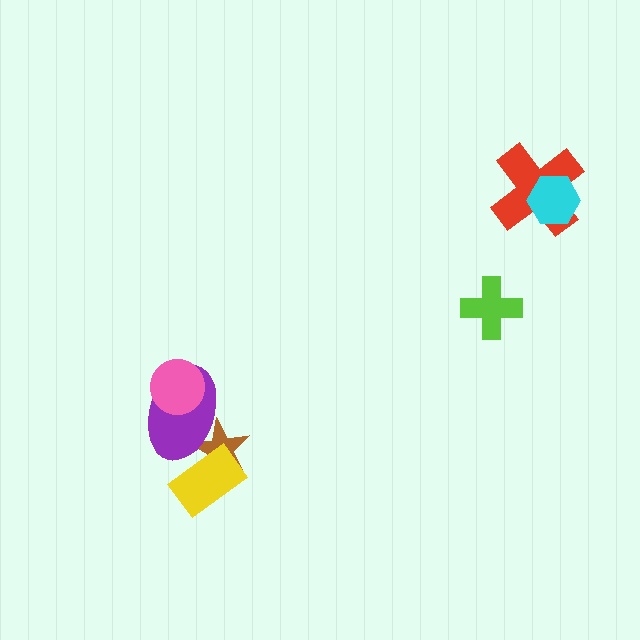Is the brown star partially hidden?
Yes, it is partially covered by another shape.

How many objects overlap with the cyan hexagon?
1 object overlaps with the cyan hexagon.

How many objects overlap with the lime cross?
0 objects overlap with the lime cross.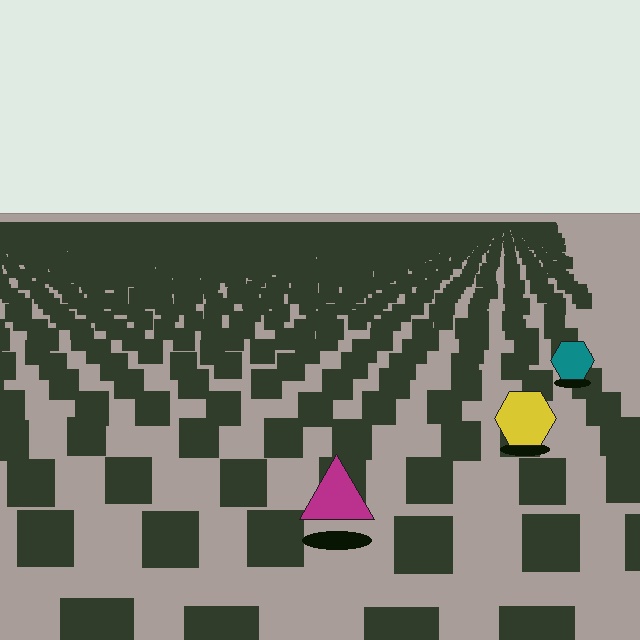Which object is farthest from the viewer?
The teal hexagon is farthest from the viewer. It appears smaller and the ground texture around it is denser.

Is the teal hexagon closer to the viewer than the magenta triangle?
No. The magenta triangle is closer — you can tell from the texture gradient: the ground texture is coarser near it.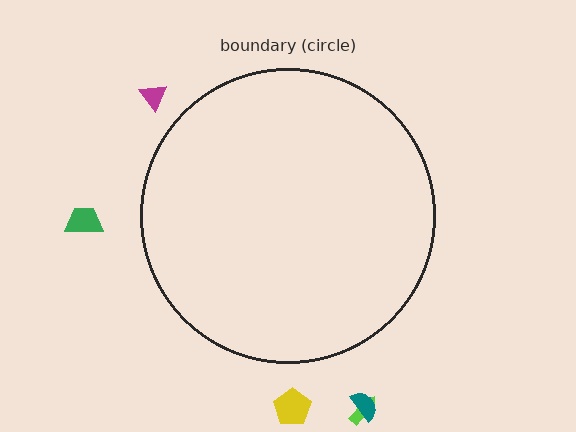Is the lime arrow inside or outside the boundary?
Outside.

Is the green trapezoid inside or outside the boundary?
Outside.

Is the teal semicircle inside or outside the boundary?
Outside.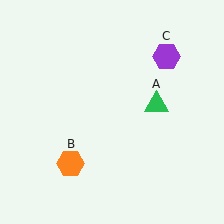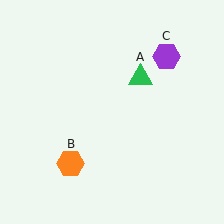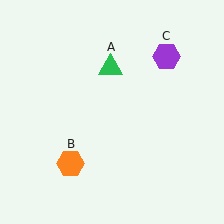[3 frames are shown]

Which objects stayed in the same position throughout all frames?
Orange hexagon (object B) and purple hexagon (object C) remained stationary.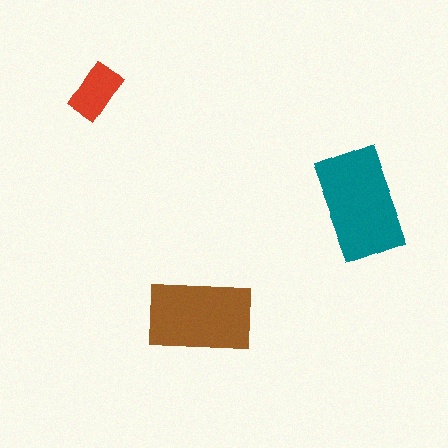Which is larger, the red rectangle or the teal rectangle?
The teal one.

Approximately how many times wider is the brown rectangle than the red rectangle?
About 2 times wider.